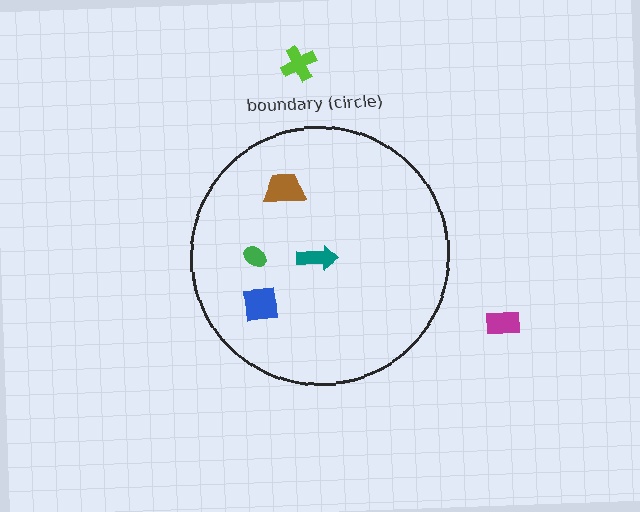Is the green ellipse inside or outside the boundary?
Inside.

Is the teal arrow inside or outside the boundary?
Inside.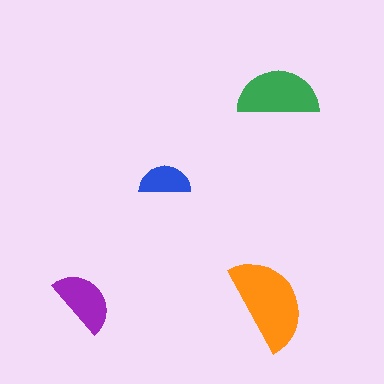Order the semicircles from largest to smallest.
the orange one, the green one, the purple one, the blue one.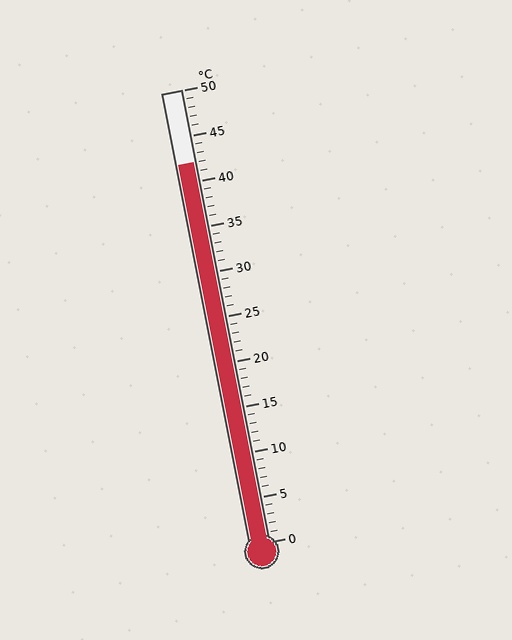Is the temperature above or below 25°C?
The temperature is above 25°C.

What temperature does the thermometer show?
The thermometer shows approximately 42°C.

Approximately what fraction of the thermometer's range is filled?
The thermometer is filled to approximately 85% of its range.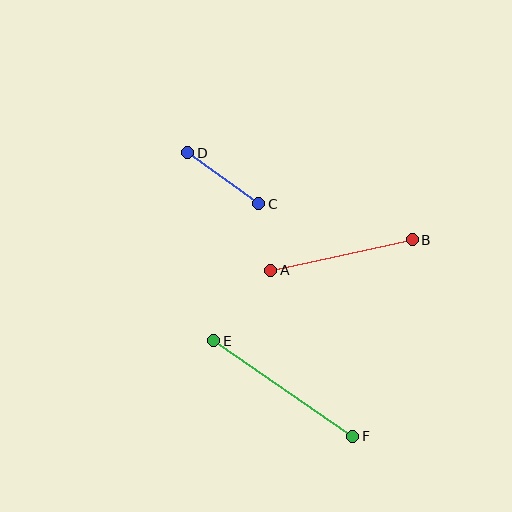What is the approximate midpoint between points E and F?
The midpoint is at approximately (283, 389) pixels.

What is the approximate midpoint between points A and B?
The midpoint is at approximately (342, 255) pixels.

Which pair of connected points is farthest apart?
Points E and F are farthest apart.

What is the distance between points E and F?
The distance is approximately 169 pixels.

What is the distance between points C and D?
The distance is approximately 88 pixels.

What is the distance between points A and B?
The distance is approximately 145 pixels.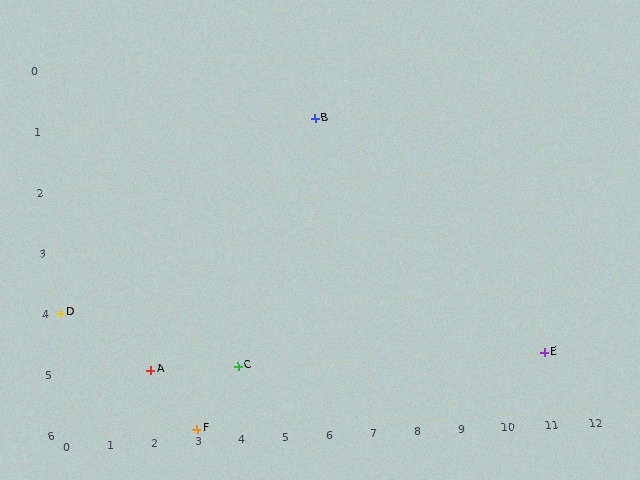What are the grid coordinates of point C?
Point C is at grid coordinates (4, 5).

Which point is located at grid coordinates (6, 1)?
Point B is at (6, 1).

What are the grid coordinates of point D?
Point D is at grid coordinates (0, 4).